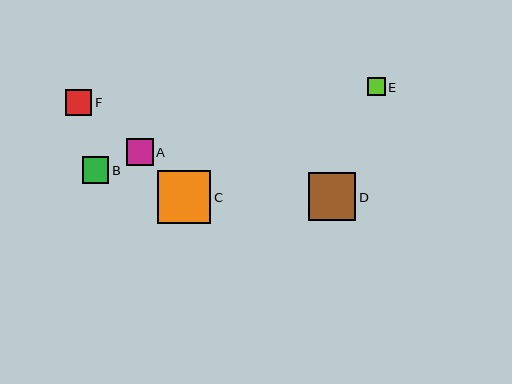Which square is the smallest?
Square E is the smallest with a size of approximately 18 pixels.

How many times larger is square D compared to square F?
Square D is approximately 1.8 times the size of square F.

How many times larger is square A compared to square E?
Square A is approximately 1.5 times the size of square E.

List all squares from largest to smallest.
From largest to smallest: C, D, B, F, A, E.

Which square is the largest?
Square C is the largest with a size of approximately 53 pixels.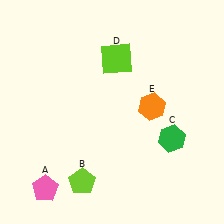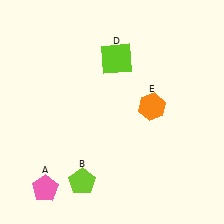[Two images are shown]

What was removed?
The green hexagon (C) was removed in Image 2.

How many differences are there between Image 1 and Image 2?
There is 1 difference between the two images.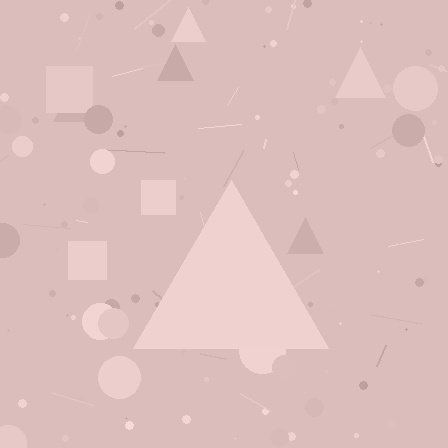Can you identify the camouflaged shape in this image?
The camouflaged shape is a triangle.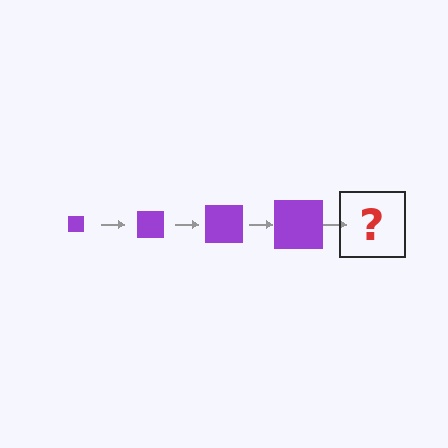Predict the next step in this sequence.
The next step is a purple square, larger than the previous one.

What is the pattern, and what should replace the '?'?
The pattern is that the square gets progressively larger each step. The '?' should be a purple square, larger than the previous one.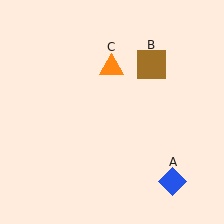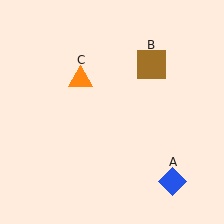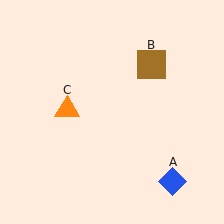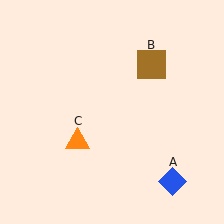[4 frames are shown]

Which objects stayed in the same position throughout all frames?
Blue diamond (object A) and brown square (object B) remained stationary.